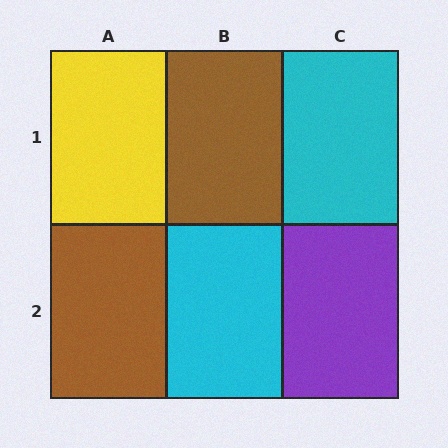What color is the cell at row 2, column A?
Brown.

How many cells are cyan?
2 cells are cyan.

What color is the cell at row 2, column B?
Cyan.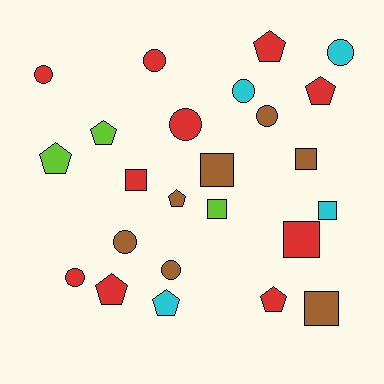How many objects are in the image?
There are 24 objects.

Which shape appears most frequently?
Circle, with 9 objects.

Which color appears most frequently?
Red, with 10 objects.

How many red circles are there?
There are 4 red circles.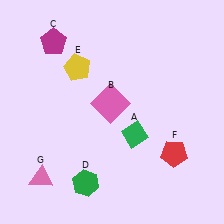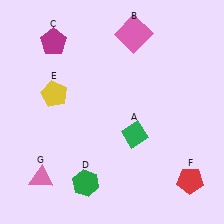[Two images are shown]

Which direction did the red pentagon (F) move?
The red pentagon (F) moved down.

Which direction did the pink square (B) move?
The pink square (B) moved up.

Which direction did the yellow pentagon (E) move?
The yellow pentagon (E) moved down.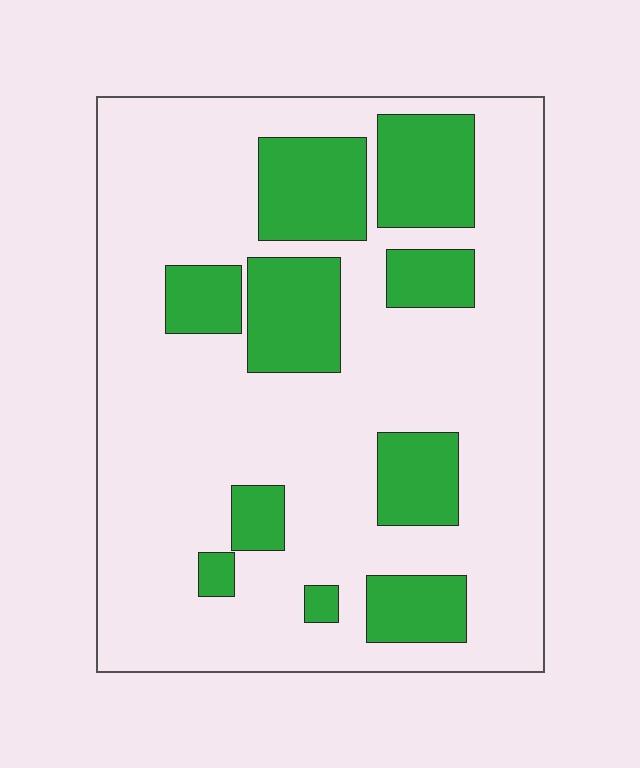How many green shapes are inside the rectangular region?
10.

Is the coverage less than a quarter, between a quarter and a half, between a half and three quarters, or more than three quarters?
Between a quarter and a half.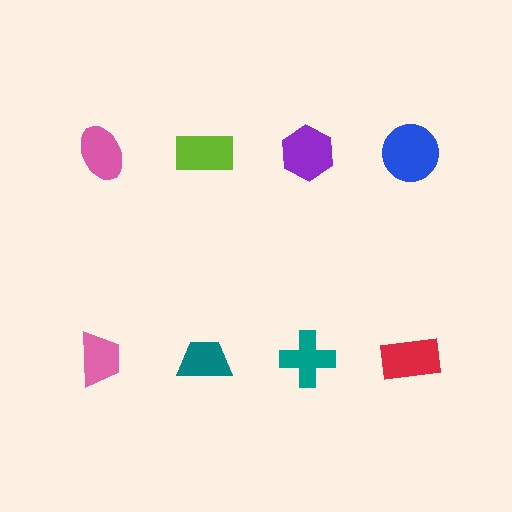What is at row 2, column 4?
A red rectangle.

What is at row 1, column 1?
A pink ellipse.